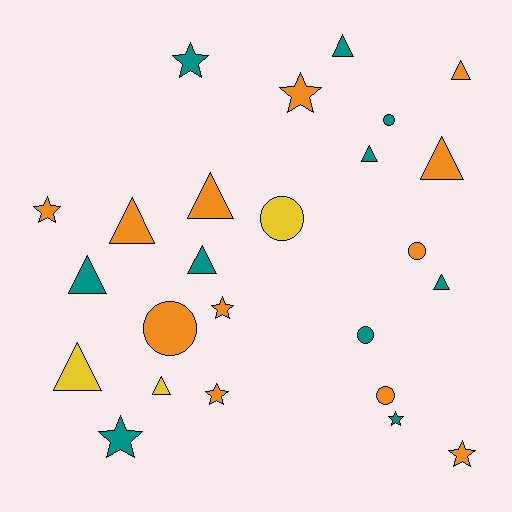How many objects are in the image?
There are 25 objects.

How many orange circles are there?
There are 3 orange circles.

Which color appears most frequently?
Orange, with 12 objects.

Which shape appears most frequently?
Triangle, with 11 objects.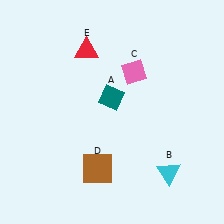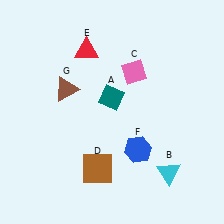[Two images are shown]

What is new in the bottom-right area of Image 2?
A blue hexagon (F) was added in the bottom-right area of Image 2.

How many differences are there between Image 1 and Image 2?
There are 2 differences between the two images.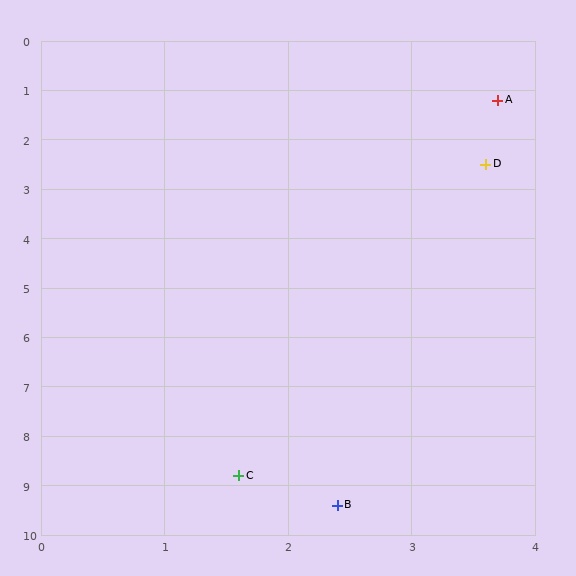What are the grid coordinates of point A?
Point A is at approximately (3.7, 1.2).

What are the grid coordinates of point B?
Point B is at approximately (2.4, 9.4).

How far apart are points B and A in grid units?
Points B and A are about 8.3 grid units apart.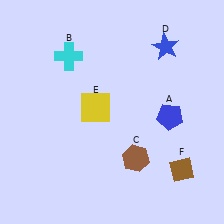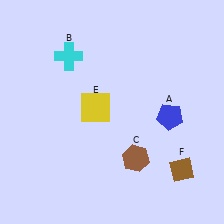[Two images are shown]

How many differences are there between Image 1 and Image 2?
There is 1 difference between the two images.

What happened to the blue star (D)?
The blue star (D) was removed in Image 2. It was in the top-right area of Image 1.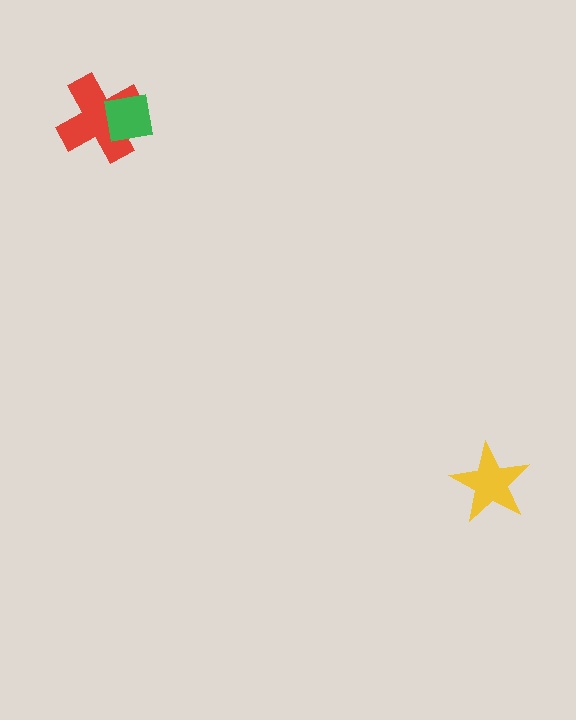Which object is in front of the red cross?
The green square is in front of the red cross.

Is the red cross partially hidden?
Yes, it is partially covered by another shape.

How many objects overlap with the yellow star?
0 objects overlap with the yellow star.